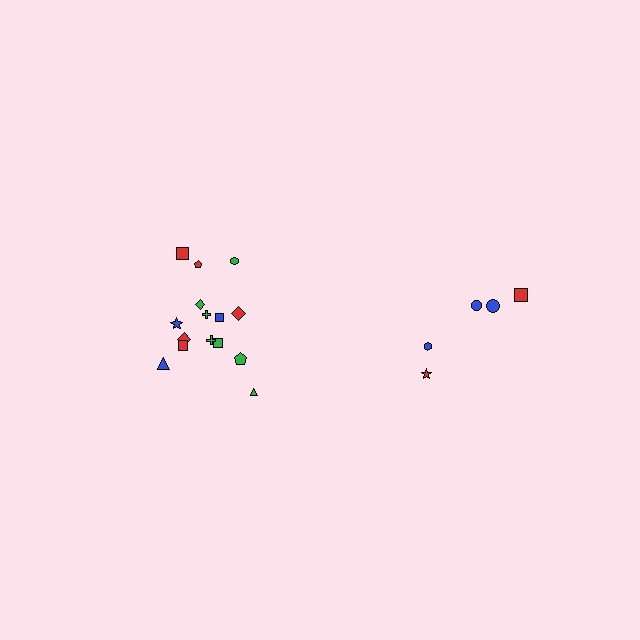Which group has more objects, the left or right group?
The left group.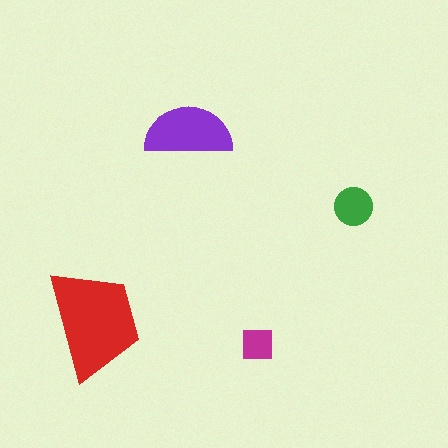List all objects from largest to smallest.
The red trapezoid, the purple semicircle, the green circle, the magenta square.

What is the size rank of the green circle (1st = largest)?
3rd.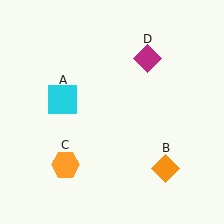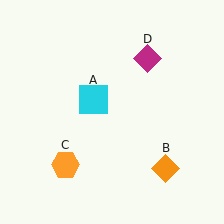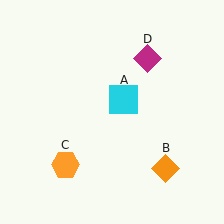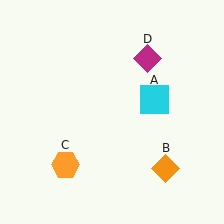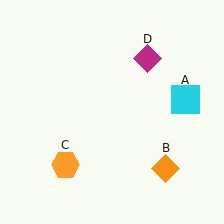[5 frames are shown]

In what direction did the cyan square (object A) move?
The cyan square (object A) moved right.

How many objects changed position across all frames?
1 object changed position: cyan square (object A).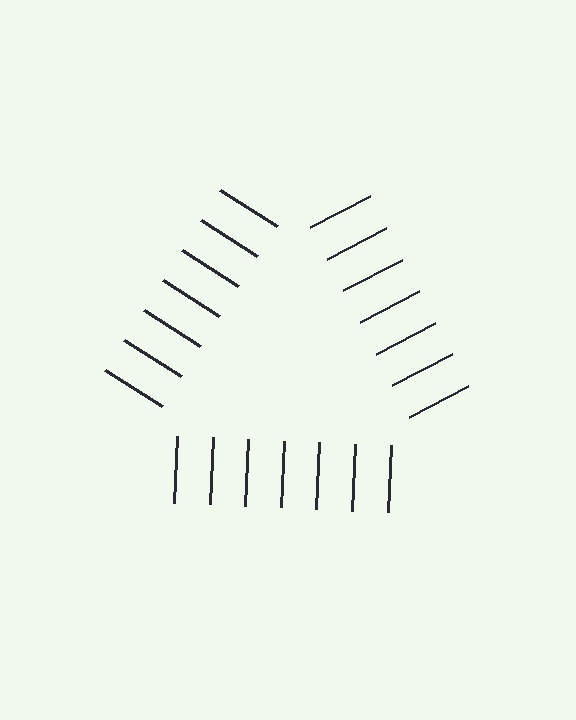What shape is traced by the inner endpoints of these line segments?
An illusory triangle — the line segments terminate on its edges but no continuous stroke is drawn.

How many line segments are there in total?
21 — 7 along each of the 3 edges.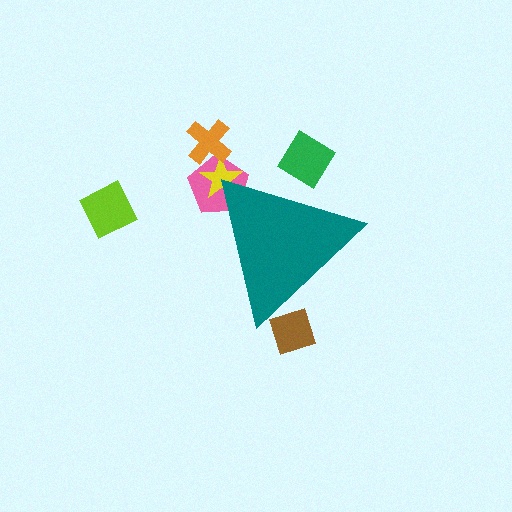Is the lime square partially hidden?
No, the lime square is fully visible.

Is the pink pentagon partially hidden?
Yes, the pink pentagon is partially hidden behind the teal triangle.